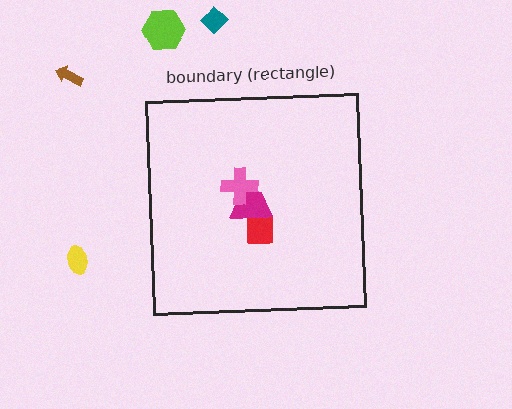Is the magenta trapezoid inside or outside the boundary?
Inside.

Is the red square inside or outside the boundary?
Inside.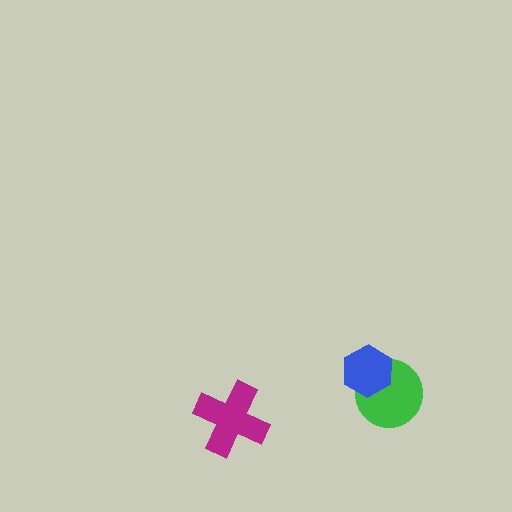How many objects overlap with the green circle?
1 object overlaps with the green circle.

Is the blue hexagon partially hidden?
No, no other shape covers it.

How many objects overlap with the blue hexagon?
1 object overlaps with the blue hexagon.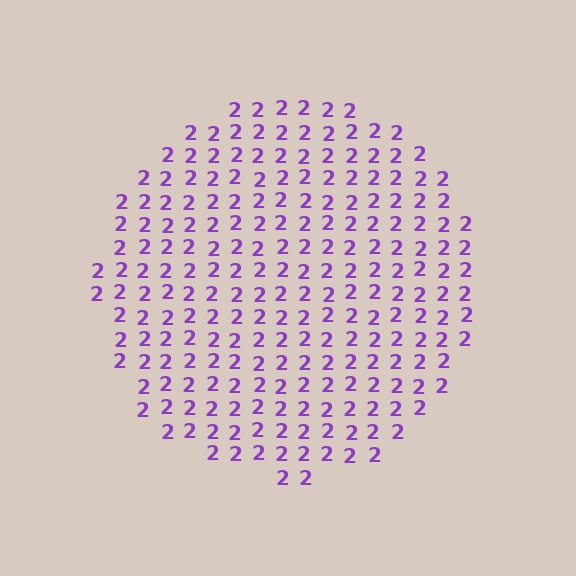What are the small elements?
The small elements are digit 2's.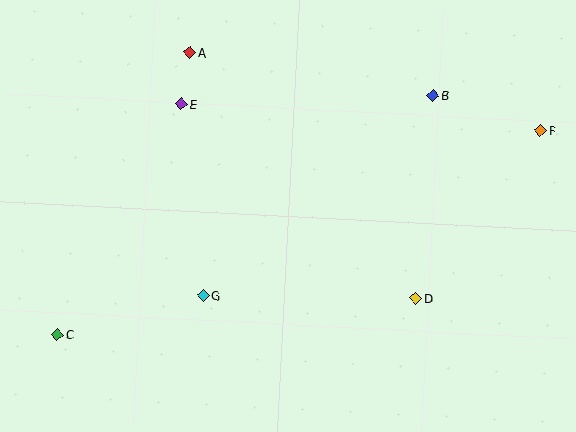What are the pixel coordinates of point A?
Point A is at (190, 53).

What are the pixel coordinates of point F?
Point F is at (541, 131).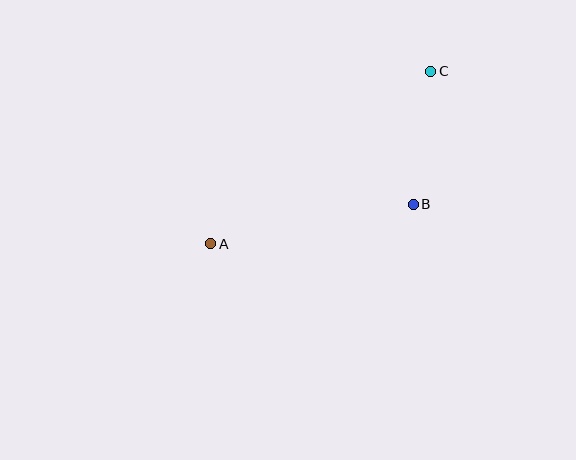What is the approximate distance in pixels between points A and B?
The distance between A and B is approximately 206 pixels.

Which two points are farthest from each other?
Points A and C are farthest from each other.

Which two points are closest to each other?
Points B and C are closest to each other.